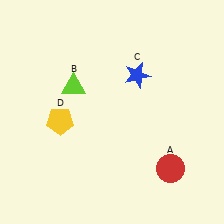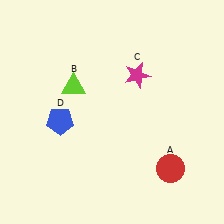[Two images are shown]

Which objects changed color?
C changed from blue to magenta. D changed from yellow to blue.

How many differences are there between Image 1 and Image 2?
There are 2 differences between the two images.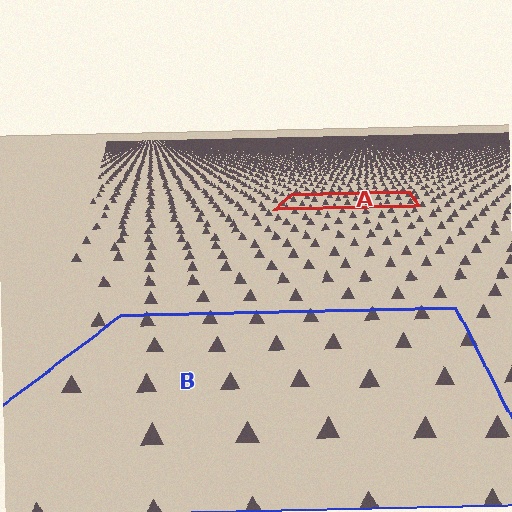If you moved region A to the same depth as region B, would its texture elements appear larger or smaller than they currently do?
They would appear larger. At a closer depth, the same texture elements are projected at a bigger on-screen size.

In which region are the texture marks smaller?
The texture marks are smaller in region A, because it is farther away.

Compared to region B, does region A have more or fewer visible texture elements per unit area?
Region A has more texture elements per unit area — they are packed more densely because it is farther away.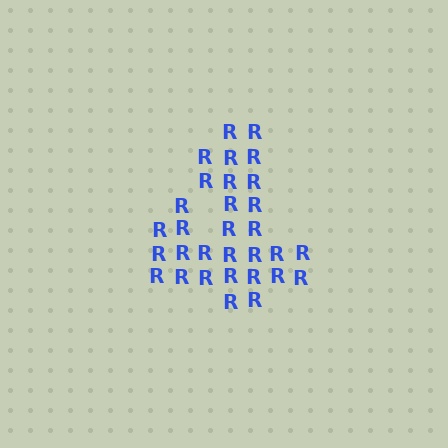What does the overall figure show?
The overall figure shows the digit 4.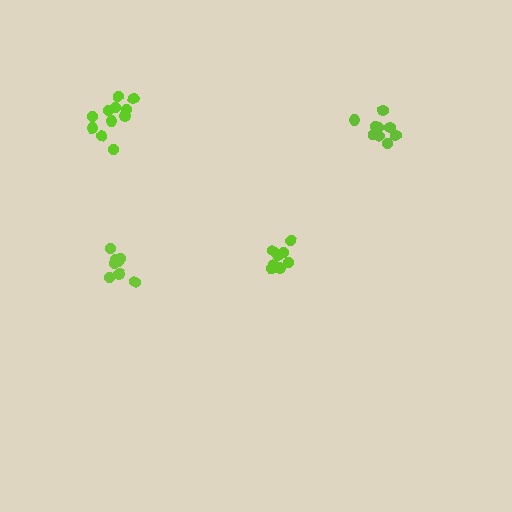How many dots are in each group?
Group 1: 11 dots, Group 2: 9 dots, Group 3: 8 dots, Group 4: 8 dots (36 total).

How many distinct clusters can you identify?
There are 4 distinct clusters.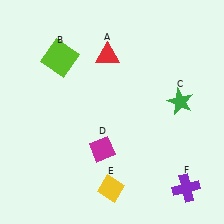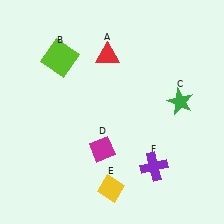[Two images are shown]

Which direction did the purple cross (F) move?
The purple cross (F) moved left.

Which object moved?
The purple cross (F) moved left.